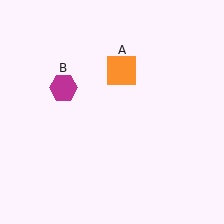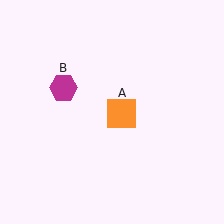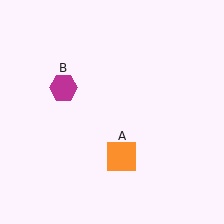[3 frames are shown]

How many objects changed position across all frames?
1 object changed position: orange square (object A).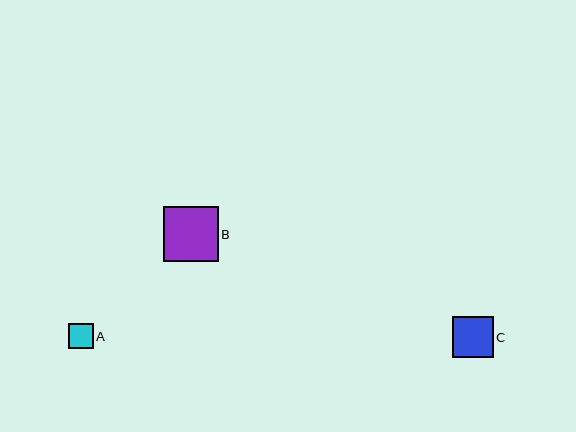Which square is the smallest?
Square A is the smallest with a size of approximately 25 pixels.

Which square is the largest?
Square B is the largest with a size of approximately 54 pixels.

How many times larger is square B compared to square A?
Square B is approximately 2.2 times the size of square A.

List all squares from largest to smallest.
From largest to smallest: B, C, A.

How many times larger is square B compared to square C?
Square B is approximately 1.3 times the size of square C.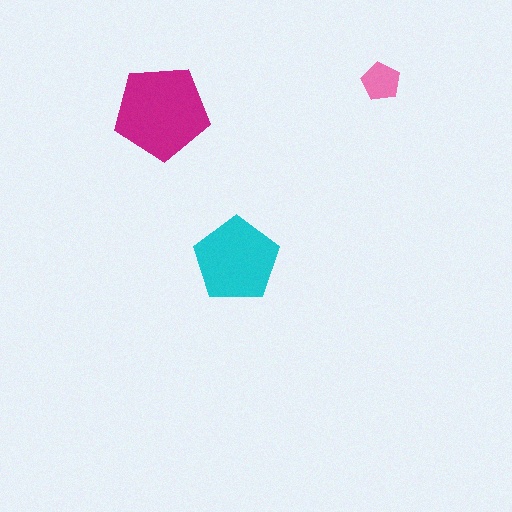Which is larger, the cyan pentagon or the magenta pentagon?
The magenta one.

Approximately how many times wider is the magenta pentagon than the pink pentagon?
About 2.5 times wider.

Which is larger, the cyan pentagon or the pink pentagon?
The cyan one.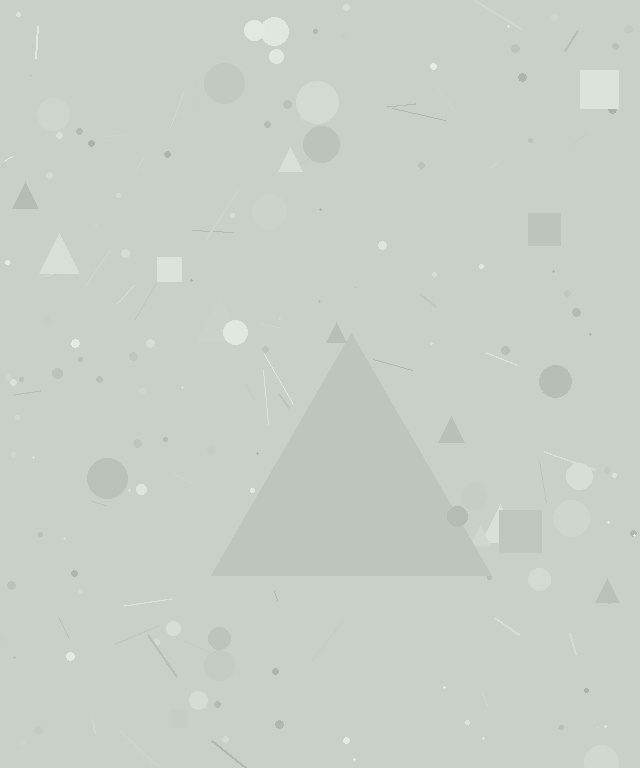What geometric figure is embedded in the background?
A triangle is embedded in the background.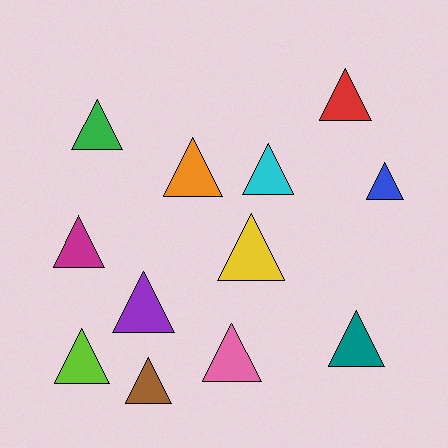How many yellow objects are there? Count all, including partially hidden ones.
There is 1 yellow object.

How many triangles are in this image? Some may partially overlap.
There are 12 triangles.